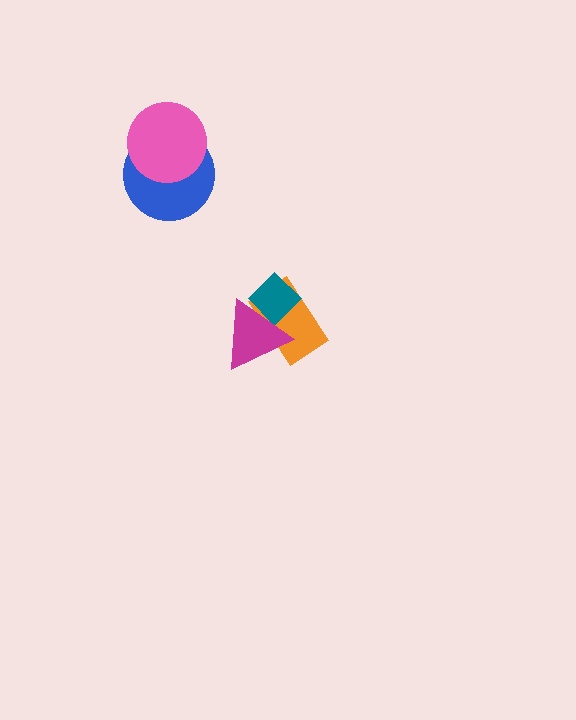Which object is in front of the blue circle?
The pink circle is in front of the blue circle.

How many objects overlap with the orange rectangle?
2 objects overlap with the orange rectangle.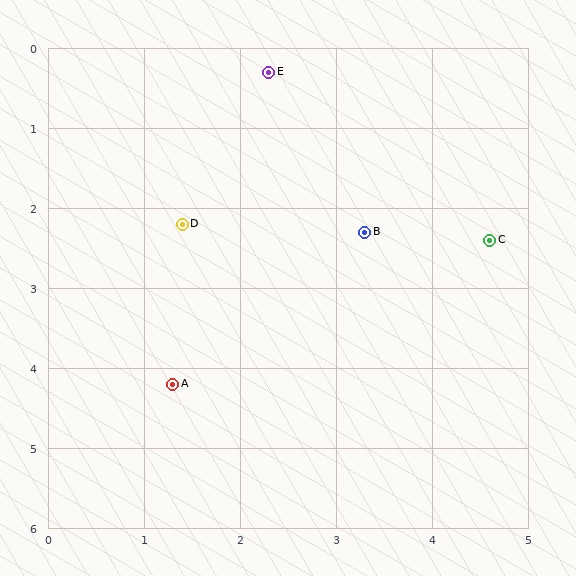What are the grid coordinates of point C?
Point C is at approximately (4.6, 2.4).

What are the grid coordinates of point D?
Point D is at approximately (1.4, 2.2).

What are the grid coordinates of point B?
Point B is at approximately (3.3, 2.3).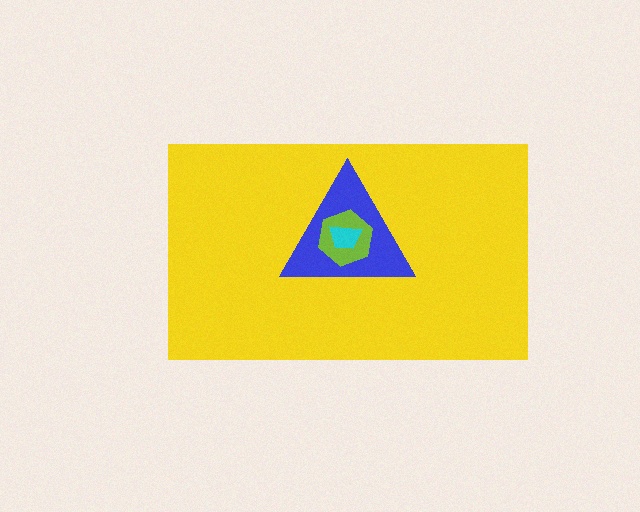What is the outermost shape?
The yellow rectangle.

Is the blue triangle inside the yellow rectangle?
Yes.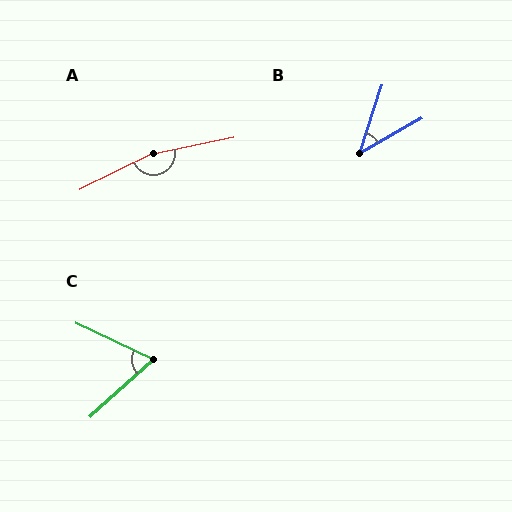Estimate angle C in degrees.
Approximately 67 degrees.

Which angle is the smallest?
B, at approximately 42 degrees.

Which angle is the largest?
A, at approximately 165 degrees.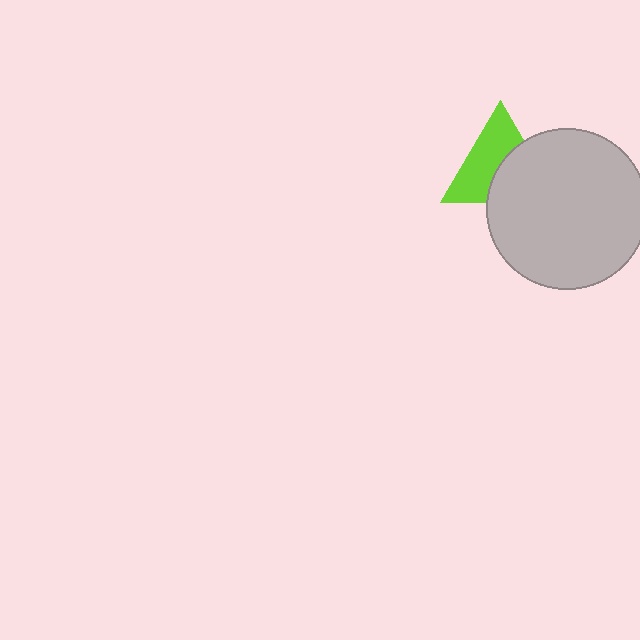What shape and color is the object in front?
The object in front is a light gray circle.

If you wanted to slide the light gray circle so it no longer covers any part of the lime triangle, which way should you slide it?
Slide it toward the lower-right — that is the most direct way to separate the two shapes.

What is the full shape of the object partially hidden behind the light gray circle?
The partially hidden object is a lime triangle.